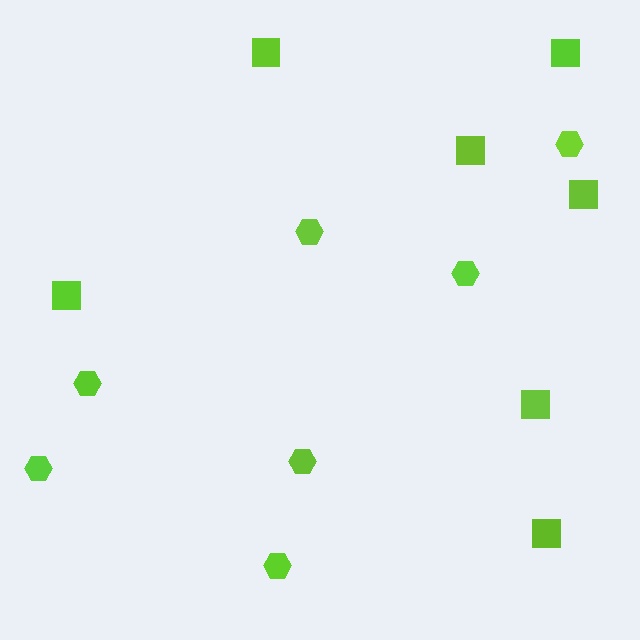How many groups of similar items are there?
There are 2 groups: one group of hexagons (7) and one group of squares (7).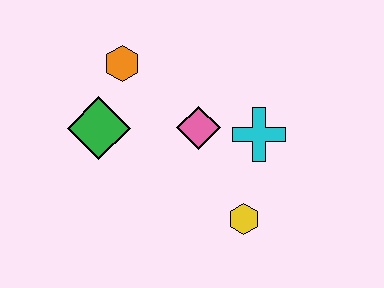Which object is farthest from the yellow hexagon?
The orange hexagon is farthest from the yellow hexagon.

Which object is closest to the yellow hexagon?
The cyan cross is closest to the yellow hexagon.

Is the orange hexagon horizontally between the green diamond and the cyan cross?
Yes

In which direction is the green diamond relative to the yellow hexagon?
The green diamond is to the left of the yellow hexagon.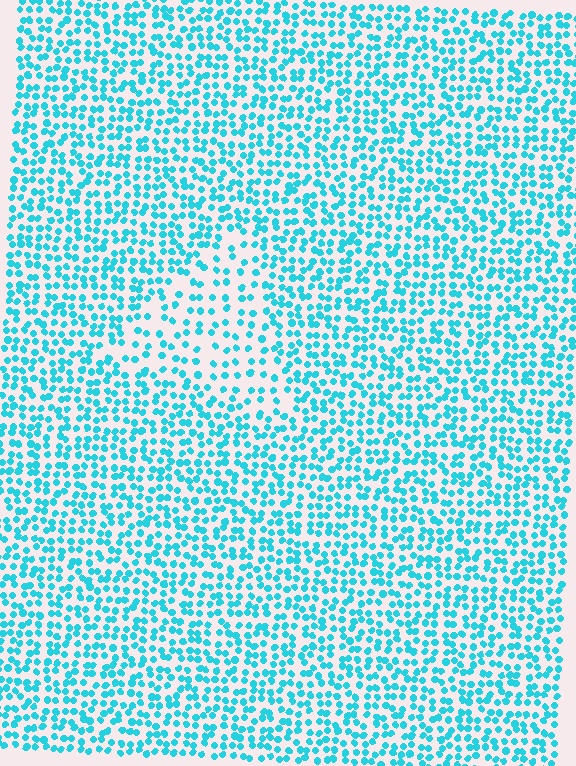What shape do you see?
I see a triangle.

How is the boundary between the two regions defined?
The boundary is defined by a change in element density (approximately 1.8x ratio). All elements are the same color, size, and shape.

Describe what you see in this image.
The image contains small cyan elements arranged at two different densities. A triangle-shaped region is visible where the elements are less densely packed than the surrounding area.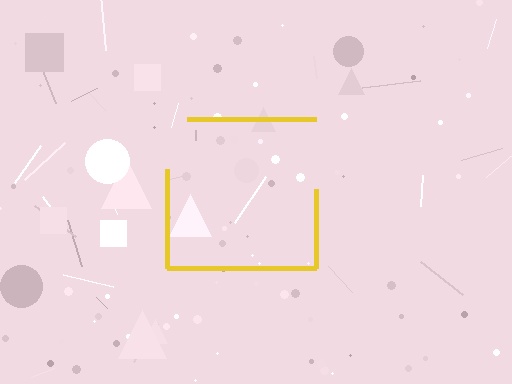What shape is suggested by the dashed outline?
The dashed outline suggests a square.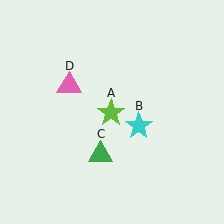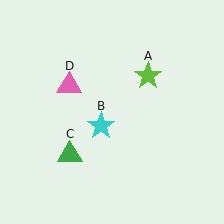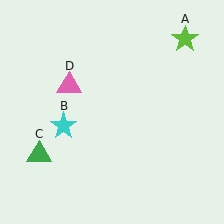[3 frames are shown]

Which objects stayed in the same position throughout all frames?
Pink triangle (object D) remained stationary.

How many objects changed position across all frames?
3 objects changed position: lime star (object A), cyan star (object B), green triangle (object C).